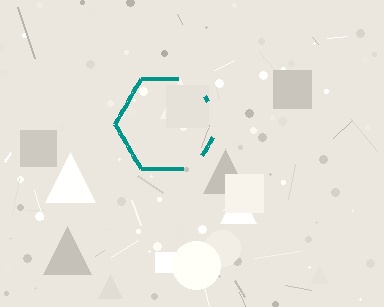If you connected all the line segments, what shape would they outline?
They would outline a hexagon.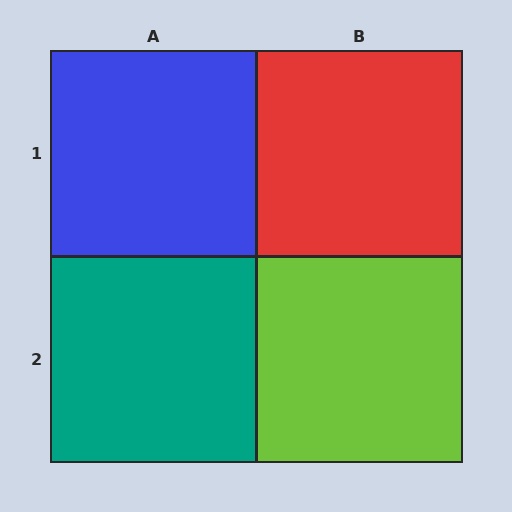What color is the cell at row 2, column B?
Lime.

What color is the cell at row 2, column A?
Teal.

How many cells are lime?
1 cell is lime.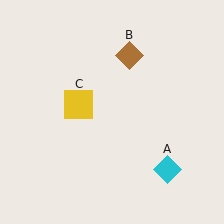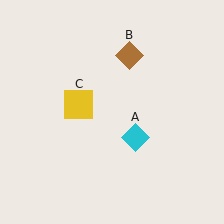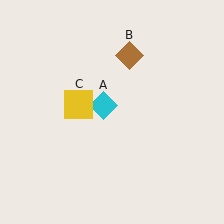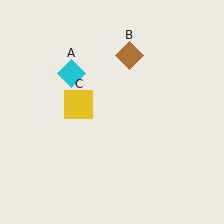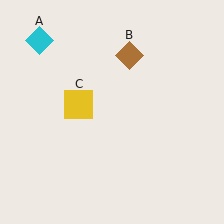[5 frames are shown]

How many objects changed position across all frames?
1 object changed position: cyan diamond (object A).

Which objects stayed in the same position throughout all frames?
Brown diamond (object B) and yellow square (object C) remained stationary.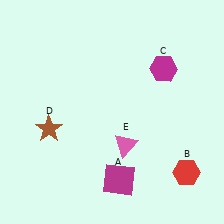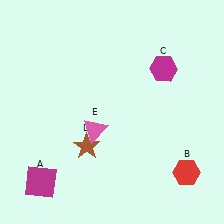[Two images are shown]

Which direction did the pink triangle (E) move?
The pink triangle (E) moved left.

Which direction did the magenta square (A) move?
The magenta square (A) moved left.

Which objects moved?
The objects that moved are: the magenta square (A), the brown star (D), the pink triangle (E).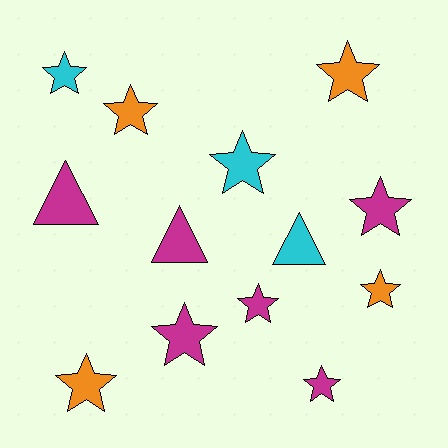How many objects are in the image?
There are 13 objects.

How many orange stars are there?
There are 4 orange stars.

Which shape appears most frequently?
Star, with 10 objects.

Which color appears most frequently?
Magenta, with 6 objects.